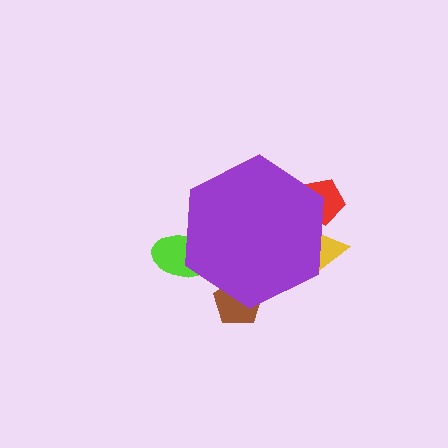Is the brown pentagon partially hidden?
Yes, the brown pentagon is partially hidden behind the purple hexagon.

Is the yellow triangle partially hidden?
Yes, the yellow triangle is partially hidden behind the purple hexagon.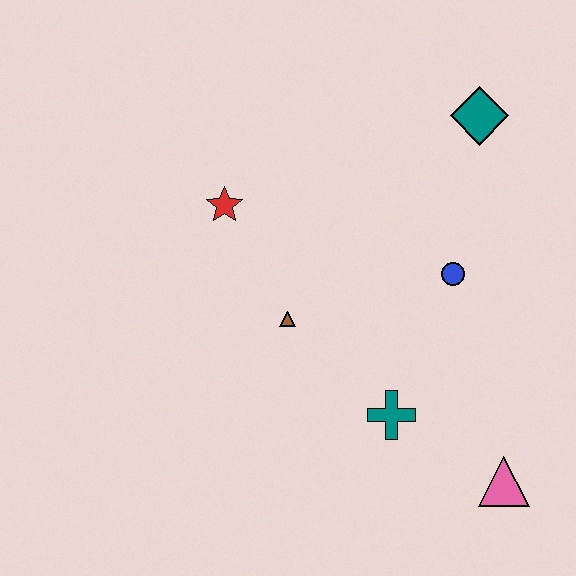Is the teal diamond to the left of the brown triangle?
No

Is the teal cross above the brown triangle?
No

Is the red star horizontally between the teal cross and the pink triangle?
No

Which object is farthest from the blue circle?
The red star is farthest from the blue circle.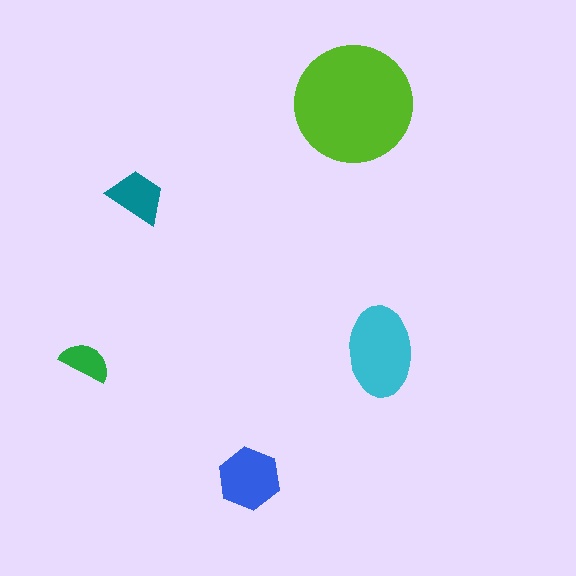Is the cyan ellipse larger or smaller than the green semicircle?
Larger.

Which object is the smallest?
The green semicircle.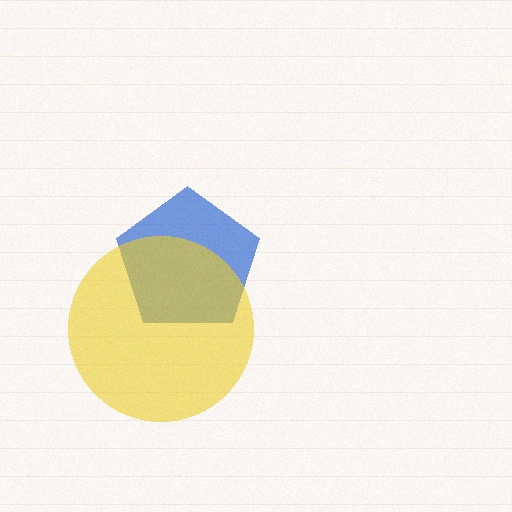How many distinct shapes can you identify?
There are 2 distinct shapes: a blue pentagon, a yellow circle.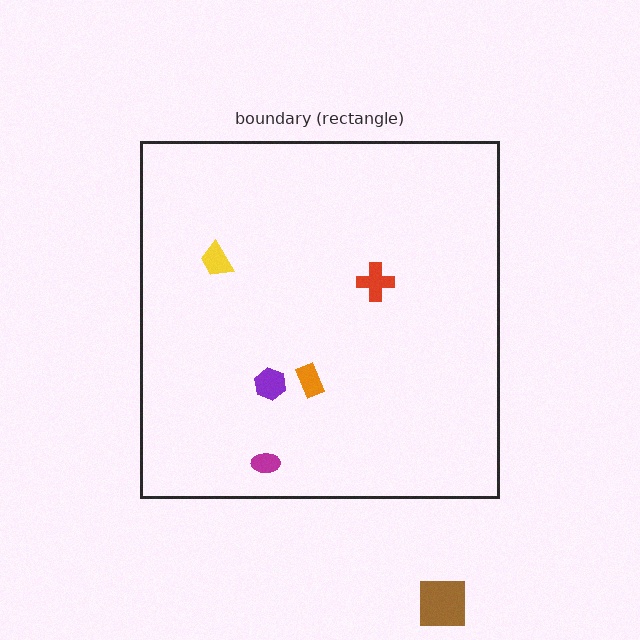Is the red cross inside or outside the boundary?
Inside.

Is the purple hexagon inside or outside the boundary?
Inside.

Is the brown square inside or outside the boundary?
Outside.